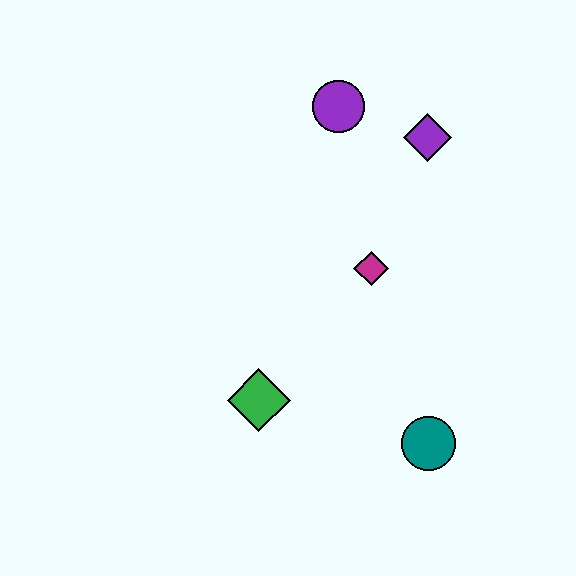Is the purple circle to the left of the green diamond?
No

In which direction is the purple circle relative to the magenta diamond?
The purple circle is above the magenta diamond.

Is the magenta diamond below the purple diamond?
Yes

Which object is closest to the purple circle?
The purple diamond is closest to the purple circle.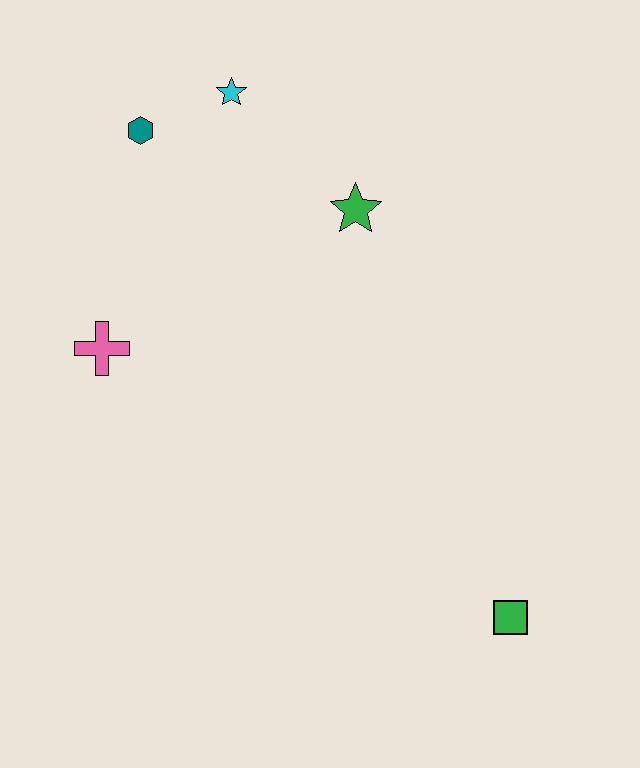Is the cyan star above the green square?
Yes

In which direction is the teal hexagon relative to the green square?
The teal hexagon is above the green square.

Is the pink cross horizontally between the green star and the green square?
No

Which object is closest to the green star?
The cyan star is closest to the green star.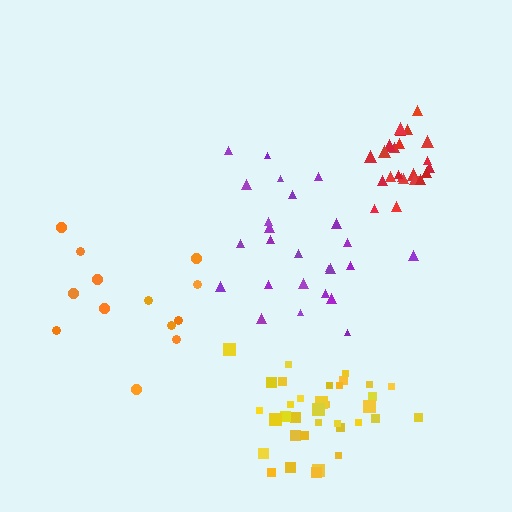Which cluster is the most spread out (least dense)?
Orange.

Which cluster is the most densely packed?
Red.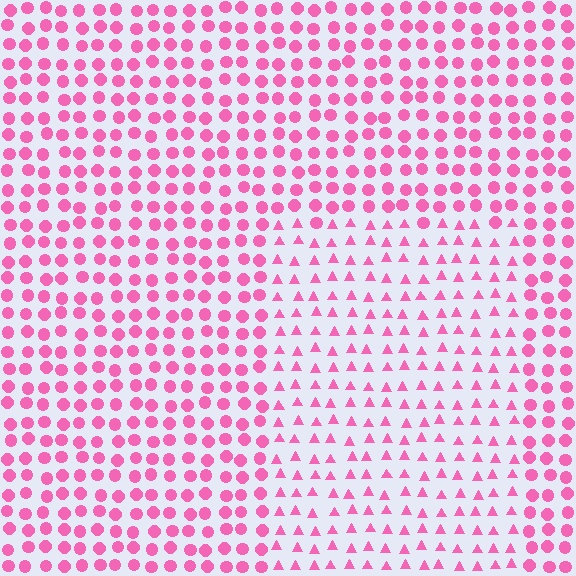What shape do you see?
I see a rectangle.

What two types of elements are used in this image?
The image uses triangles inside the rectangle region and circles outside it.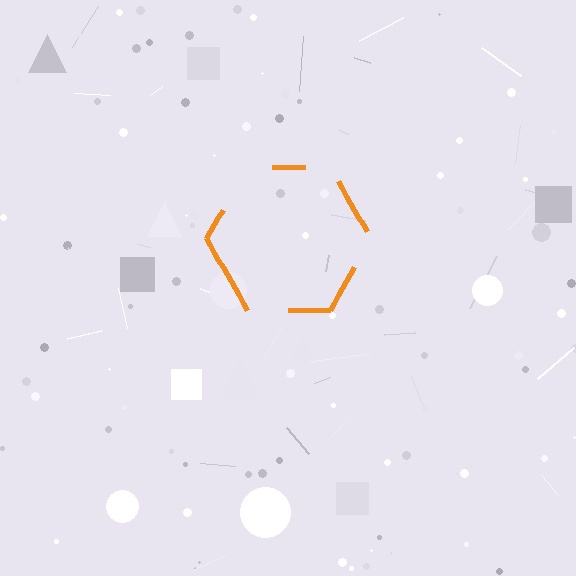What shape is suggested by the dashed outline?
The dashed outline suggests a hexagon.